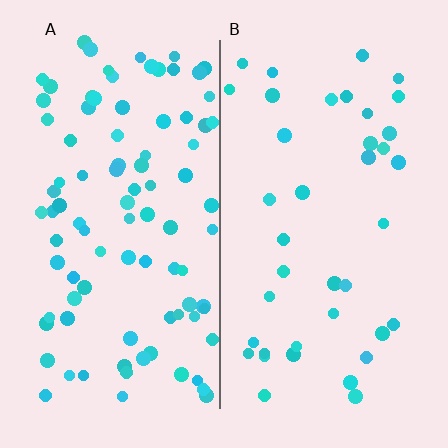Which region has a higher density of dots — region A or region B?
A (the left).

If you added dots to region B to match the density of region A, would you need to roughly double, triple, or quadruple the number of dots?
Approximately double.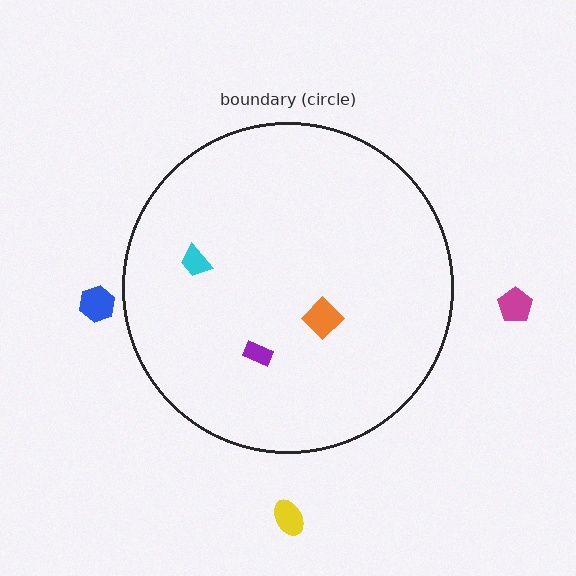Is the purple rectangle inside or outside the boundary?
Inside.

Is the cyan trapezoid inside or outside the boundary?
Inside.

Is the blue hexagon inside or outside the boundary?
Outside.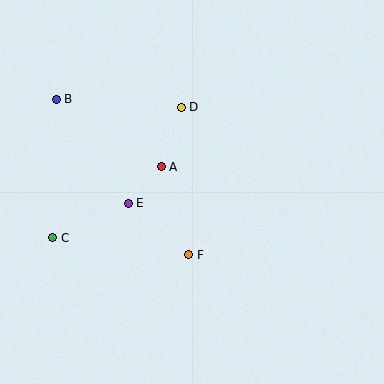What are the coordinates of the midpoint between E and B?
The midpoint between E and B is at (92, 151).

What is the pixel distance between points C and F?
The distance between C and F is 137 pixels.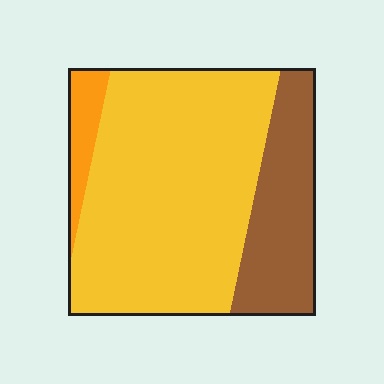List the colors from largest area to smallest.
From largest to smallest: yellow, brown, orange.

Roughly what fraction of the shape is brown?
Brown covers 25% of the shape.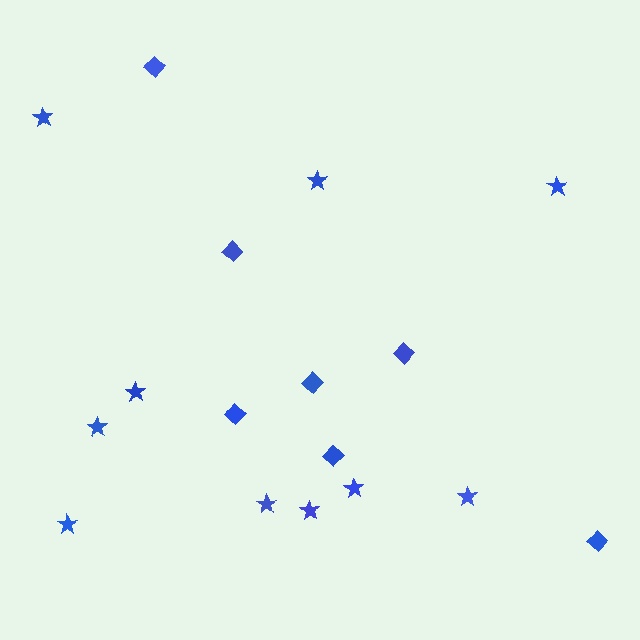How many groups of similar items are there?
There are 2 groups: one group of stars (10) and one group of diamonds (7).